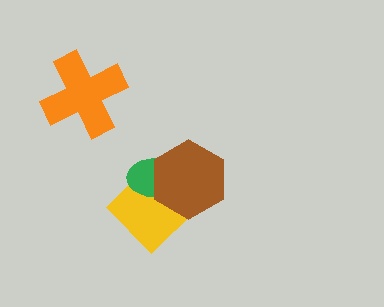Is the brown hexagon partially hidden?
No, no other shape covers it.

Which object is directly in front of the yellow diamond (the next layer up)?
The green ellipse is directly in front of the yellow diamond.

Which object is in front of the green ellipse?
The brown hexagon is in front of the green ellipse.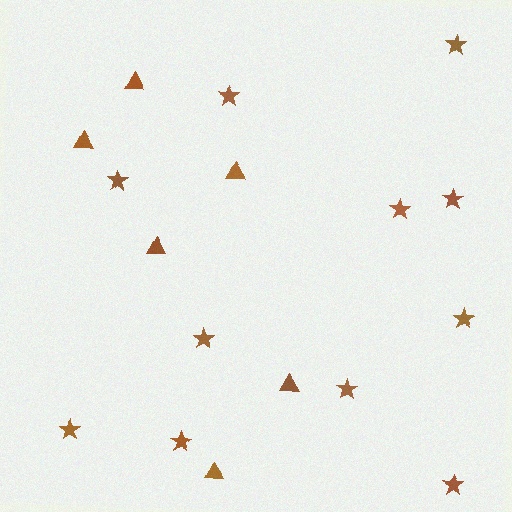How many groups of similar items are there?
There are 2 groups: one group of triangles (6) and one group of stars (11).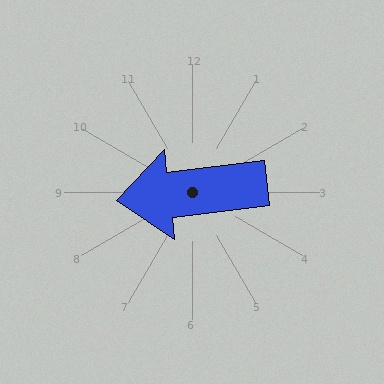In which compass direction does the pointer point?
West.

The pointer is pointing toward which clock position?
Roughly 9 o'clock.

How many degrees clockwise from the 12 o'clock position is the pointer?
Approximately 263 degrees.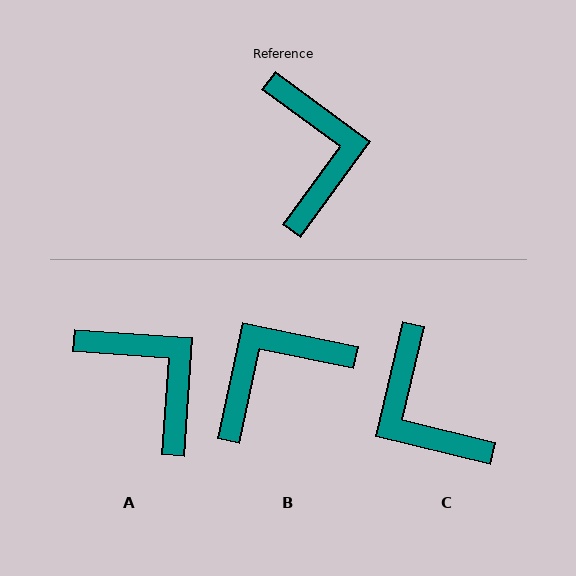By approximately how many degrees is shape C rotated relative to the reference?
Approximately 157 degrees clockwise.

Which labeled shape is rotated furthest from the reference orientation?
C, about 157 degrees away.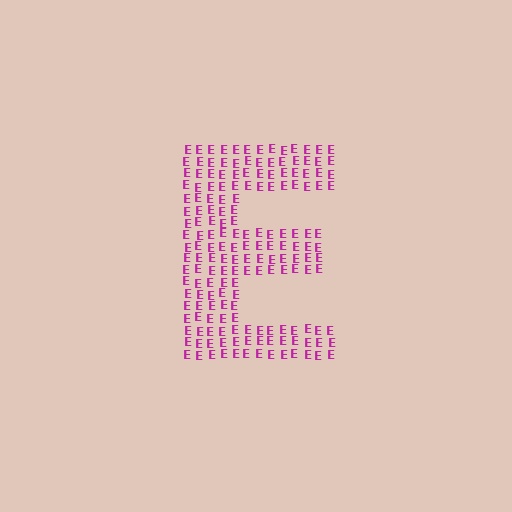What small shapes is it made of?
It is made of small letter E's.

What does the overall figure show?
The overall figure shows the letter E.